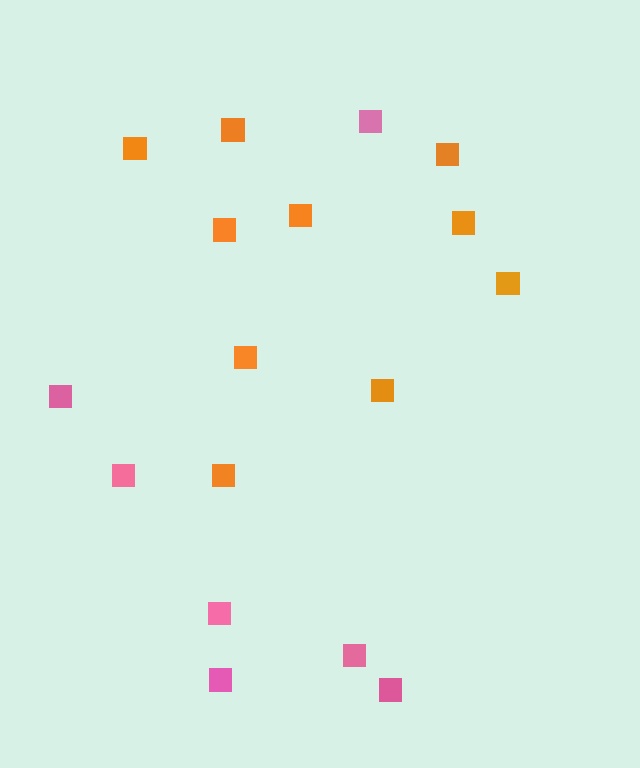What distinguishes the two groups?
There are 2 groups: one group of orange squares (10) and one group of pink squares (7).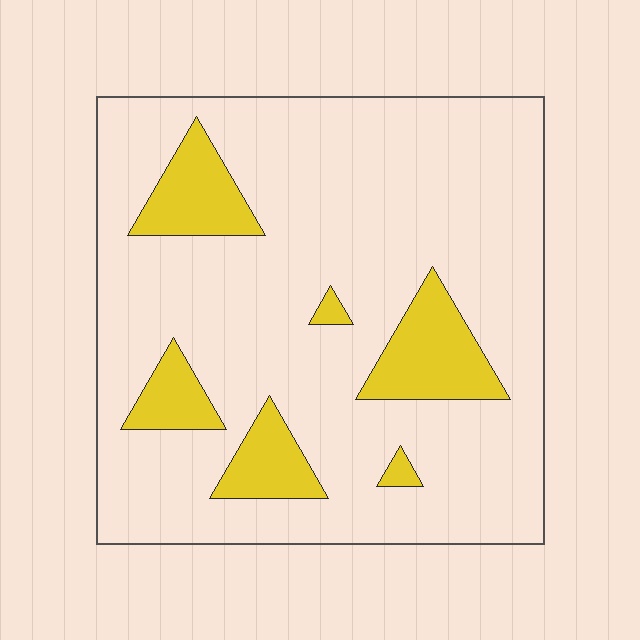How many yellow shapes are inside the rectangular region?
6.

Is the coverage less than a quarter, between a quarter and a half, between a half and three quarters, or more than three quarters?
Less than a quarter.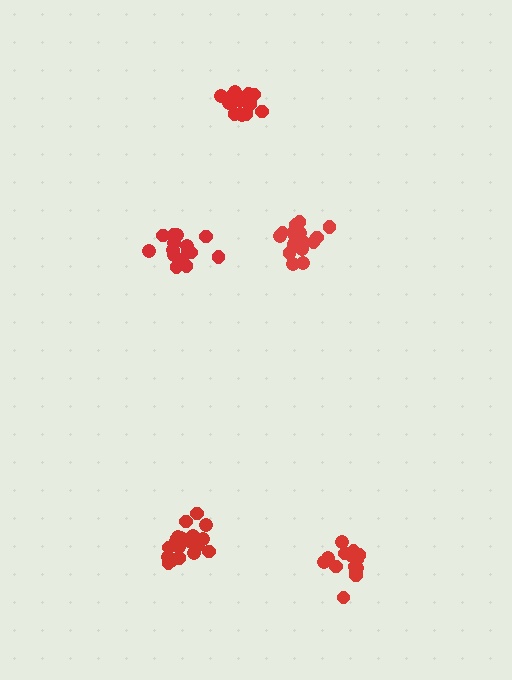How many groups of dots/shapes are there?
There are 5 groups.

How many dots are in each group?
Group 1: 18 dots, Group 2: 21 dots, Group 3: 16 dots, Group 4: 19 dots, Group 5: 15 dots (89 total).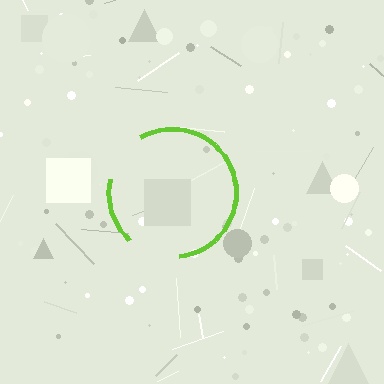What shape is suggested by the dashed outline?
The dashed outline suggests a circle.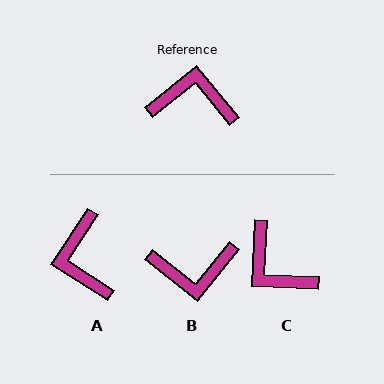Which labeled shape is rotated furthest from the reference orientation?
B, about 168 degrees away.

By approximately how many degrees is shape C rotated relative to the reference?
Approximately 139 degrees counter-clockwise.